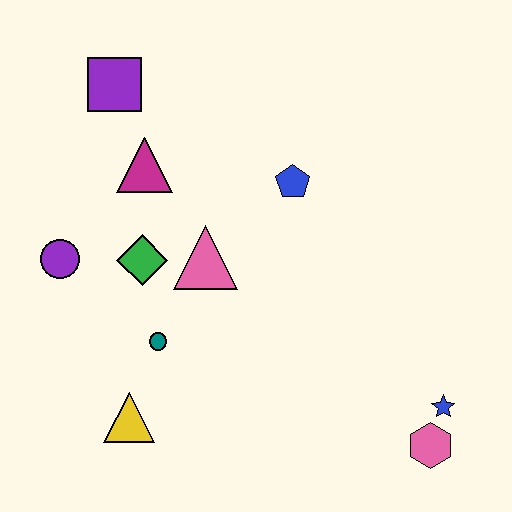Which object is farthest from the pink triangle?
The pink hexagon is farthest from the pink triangle.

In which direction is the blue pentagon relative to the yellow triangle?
The blue pentagon is above the yellow triangle.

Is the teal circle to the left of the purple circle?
No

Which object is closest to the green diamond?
The pink triangle is closest to the green diamond.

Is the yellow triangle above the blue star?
No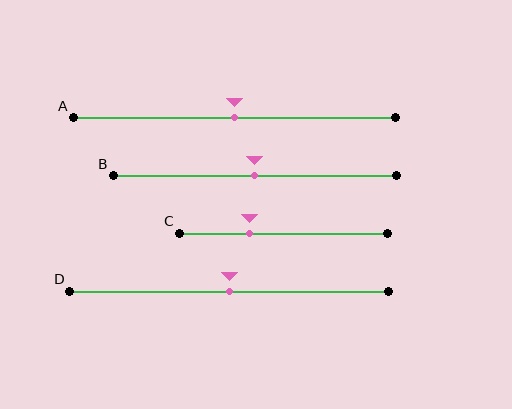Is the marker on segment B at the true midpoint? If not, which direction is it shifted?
Yes, the marker on segment B is at the true midpoint.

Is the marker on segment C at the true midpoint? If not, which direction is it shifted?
No, the marker on segment C is shifted to the left by about 16% of the segment length.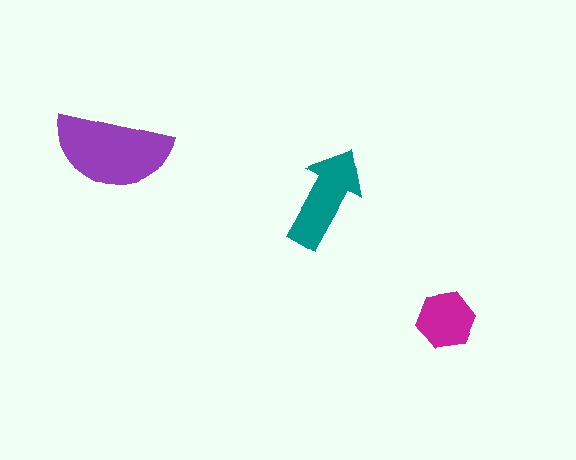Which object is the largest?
The purple semicircle.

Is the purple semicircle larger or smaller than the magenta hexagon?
Larger.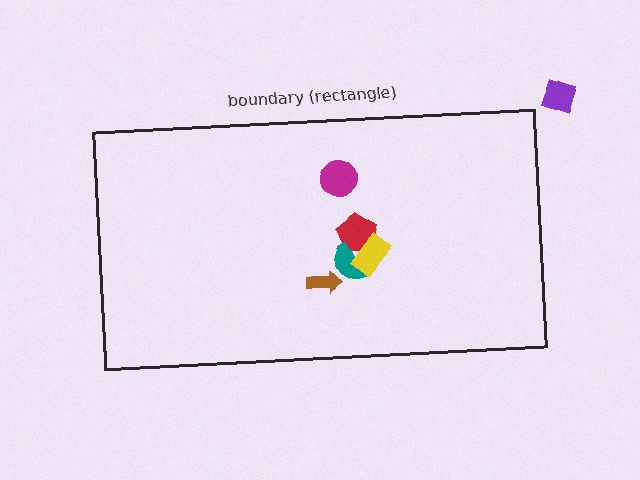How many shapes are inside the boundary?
5 inside, 1 outside.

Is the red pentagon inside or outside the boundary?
Inside.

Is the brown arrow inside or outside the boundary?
Inside.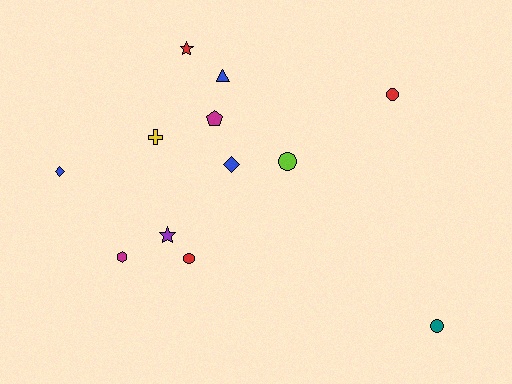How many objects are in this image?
There are 12 objects.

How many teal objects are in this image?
There is 1 teal object.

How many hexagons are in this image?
There is 1 hexagon.